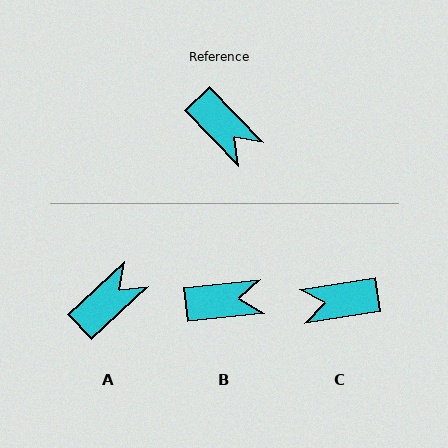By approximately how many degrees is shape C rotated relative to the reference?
Approximately 125 degrees clockwise.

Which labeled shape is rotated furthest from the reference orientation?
C, about 125 degrees away.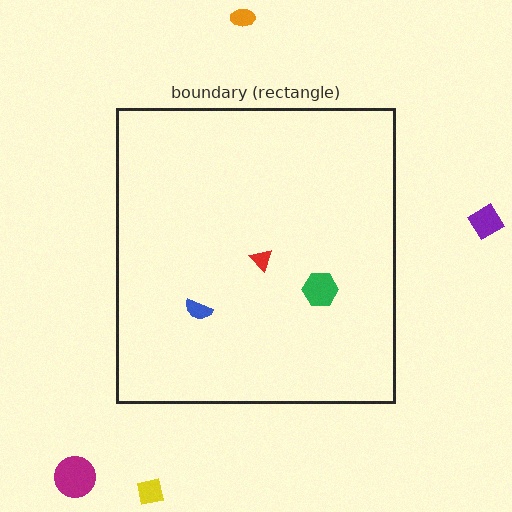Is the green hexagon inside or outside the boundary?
Inside.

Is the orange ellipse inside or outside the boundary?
Outside.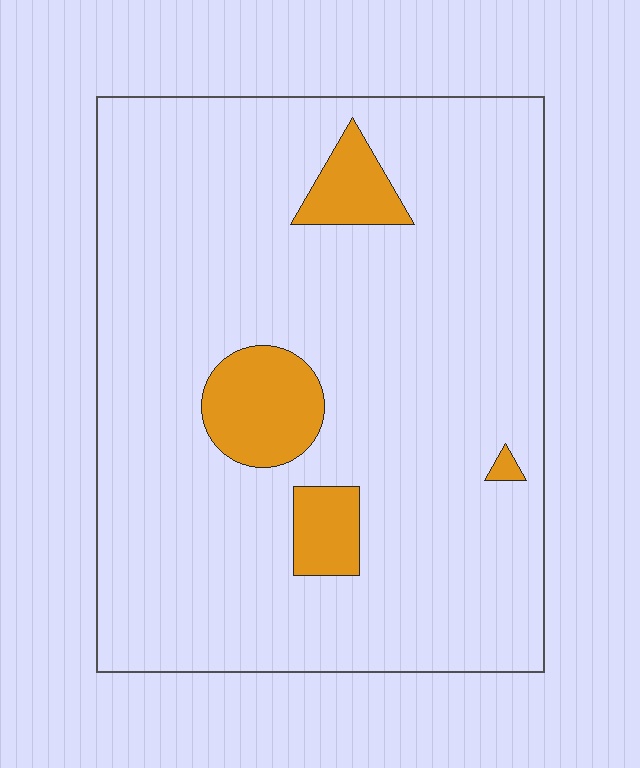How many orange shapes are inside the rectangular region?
4.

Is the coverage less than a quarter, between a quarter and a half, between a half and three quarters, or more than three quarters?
Less than a quarter.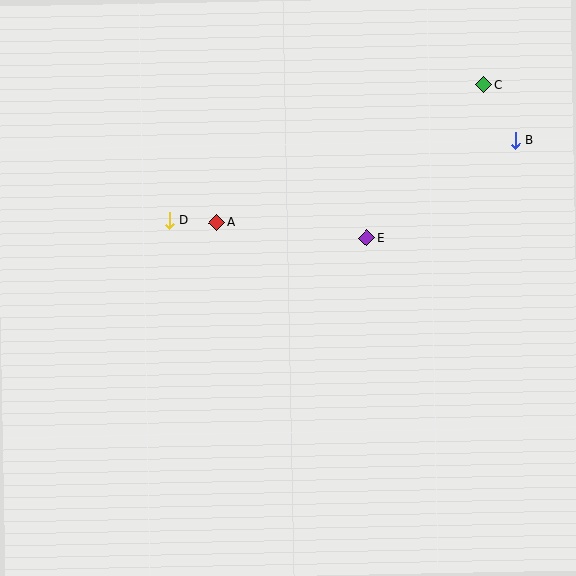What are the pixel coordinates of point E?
Point E is at (367, 238).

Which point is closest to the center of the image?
Point E at (367, 238) is closest to the center.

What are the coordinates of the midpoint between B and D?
The midpoint between B and D is at (342, 181).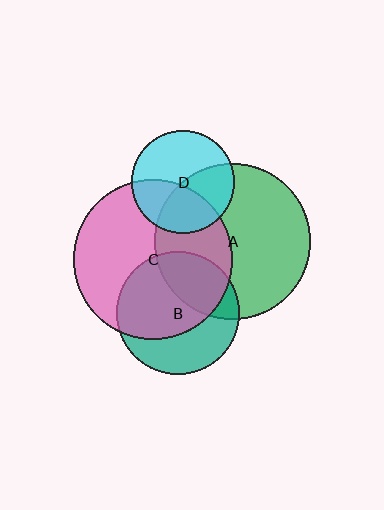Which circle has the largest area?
Circle C (pink).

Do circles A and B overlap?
Yes.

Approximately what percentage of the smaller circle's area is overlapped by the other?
Approximately 30%.